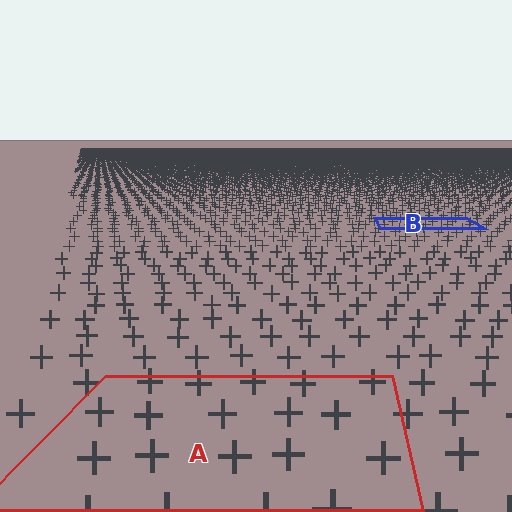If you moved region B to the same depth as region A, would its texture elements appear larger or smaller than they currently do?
They would appear larger. At a closer depth, the same texture elements are projected at a bigger on-screen size.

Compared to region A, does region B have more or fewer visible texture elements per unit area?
Region B has more texture elements per unit area — they are packed more densely because it is farther away.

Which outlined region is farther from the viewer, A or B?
Region B is farther from the viewer — the texture elements inside it appear smaller and more densely packed.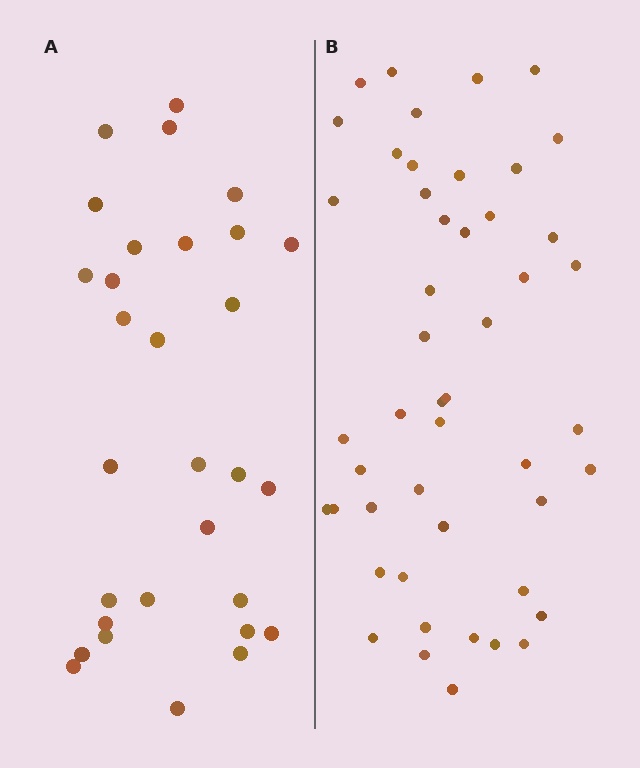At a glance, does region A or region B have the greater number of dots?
Region B (the right region) has more dots.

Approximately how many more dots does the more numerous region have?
Region B has approximately 20 more dots than region A.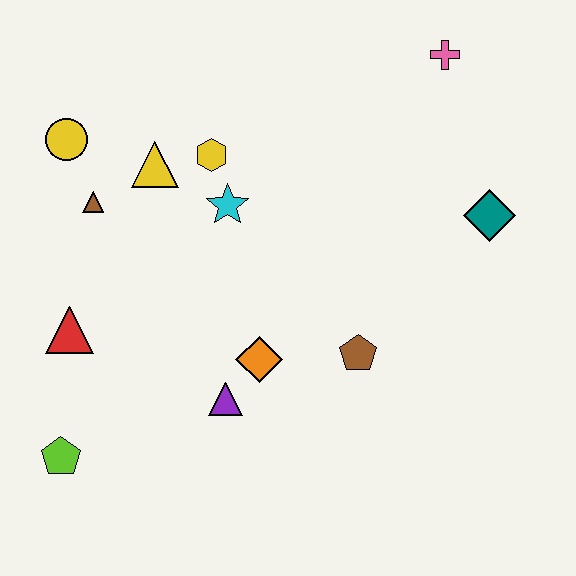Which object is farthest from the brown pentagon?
The yellow circle is farthest from the brown pentagon.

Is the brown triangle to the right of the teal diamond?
No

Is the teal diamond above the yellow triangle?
No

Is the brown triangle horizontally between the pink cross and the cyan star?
No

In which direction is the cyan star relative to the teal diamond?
The cyan star is to the left of the teal diamond.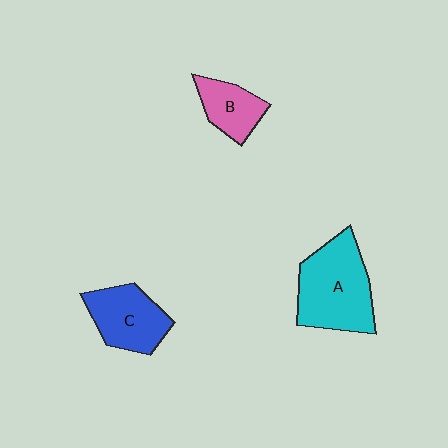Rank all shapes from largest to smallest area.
From largest to smallest: A (cyan), C (blue), B (pink).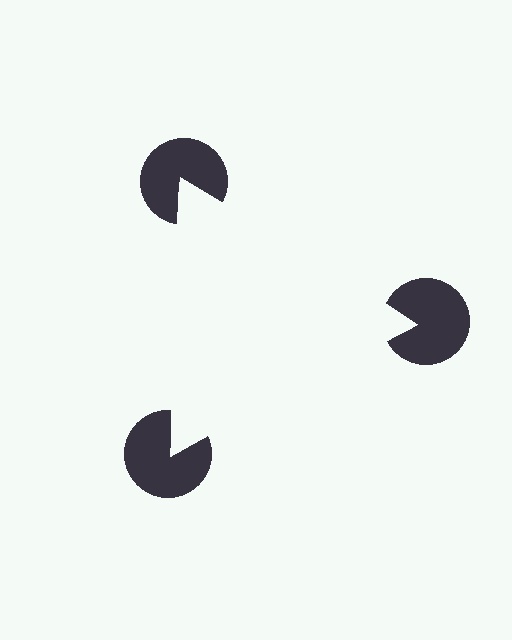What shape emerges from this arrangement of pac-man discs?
An illusory triangle — its edges are inferred from the aligned wedge cuts in the pac-man discs, not physically drawn.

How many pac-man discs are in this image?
There are 3 — one at each vertex of the illusory triangle.